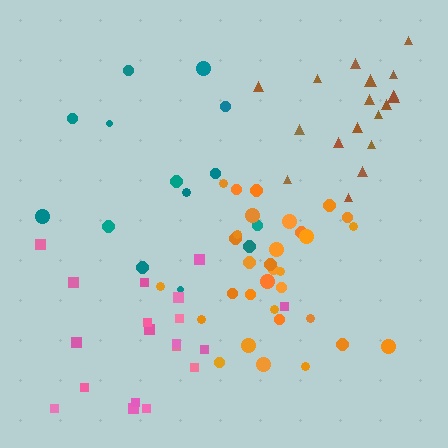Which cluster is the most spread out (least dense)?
Teal.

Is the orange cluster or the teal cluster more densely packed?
Orange.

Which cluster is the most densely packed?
Orange.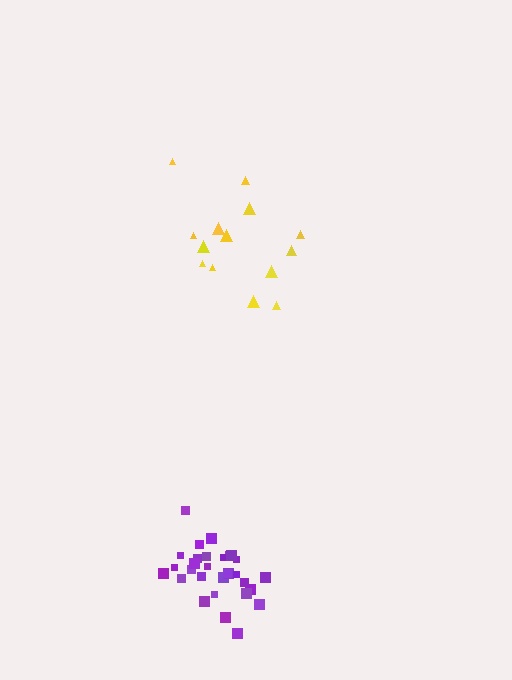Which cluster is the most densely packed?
Purple.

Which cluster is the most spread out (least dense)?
Yellow.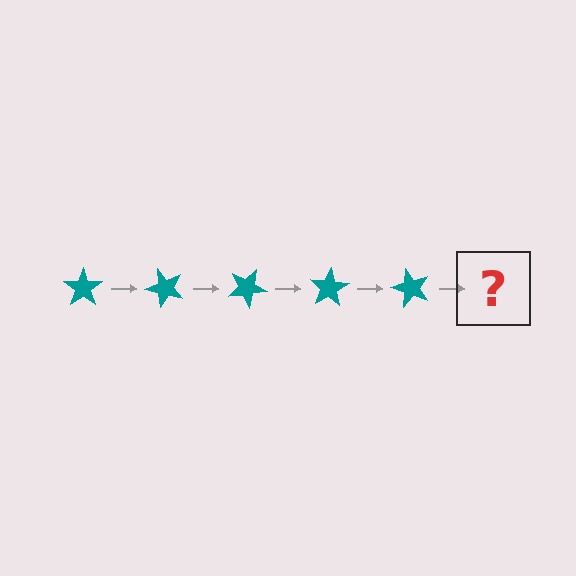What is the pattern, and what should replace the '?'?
The pattern is that the star rotates 50 degrees each step. The '?' should be a teal star rotated 250 degrees.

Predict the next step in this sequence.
The next step is a teal star rotated 250 degrees.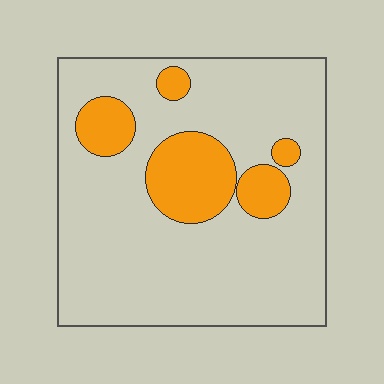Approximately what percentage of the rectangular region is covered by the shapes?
Approximately 20%.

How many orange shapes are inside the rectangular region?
5.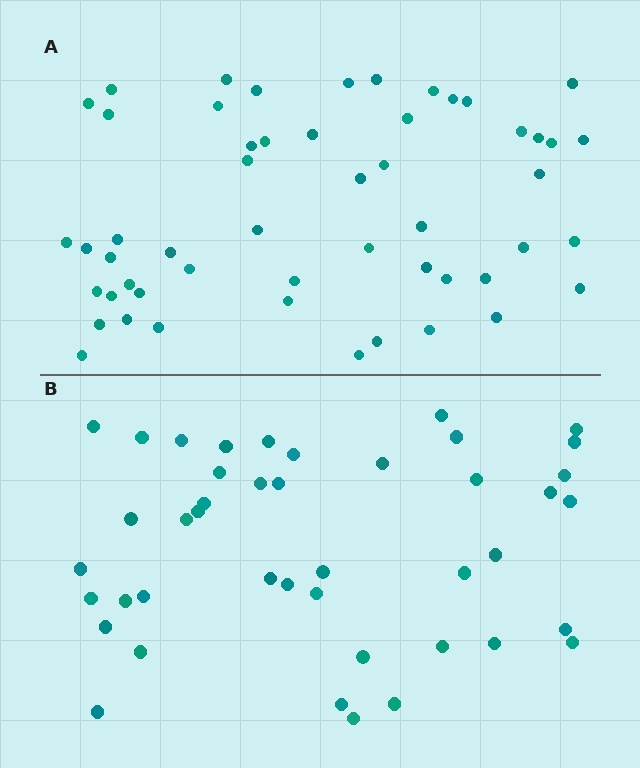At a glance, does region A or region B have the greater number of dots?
Region A (the top region) has more dots.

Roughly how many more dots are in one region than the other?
Region A has roughly 10 or so more dots than region B.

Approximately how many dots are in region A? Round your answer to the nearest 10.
About 50 dots. (The exact count is 53, which rounds to 50.)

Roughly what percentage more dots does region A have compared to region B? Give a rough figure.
About 25% more.